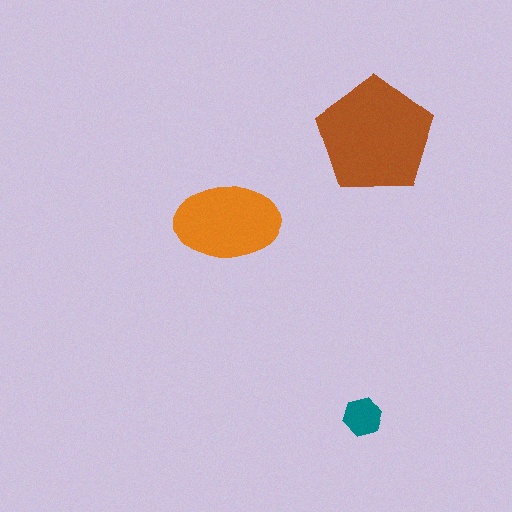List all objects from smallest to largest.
The teal hexagon, the orange ellipse, the brown pentagon.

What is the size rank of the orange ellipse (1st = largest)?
2nd.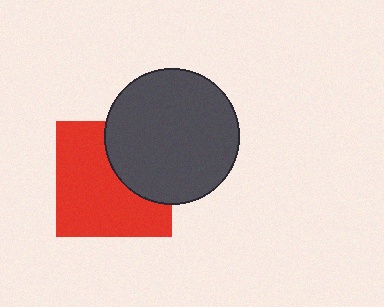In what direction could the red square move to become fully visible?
The red square could move left. That would shift it out from behind the dark gray circle entirely.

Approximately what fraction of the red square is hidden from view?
Roughly 35% of the red square is hidden behind the dark gray circle.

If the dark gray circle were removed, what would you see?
You would see the complete red square.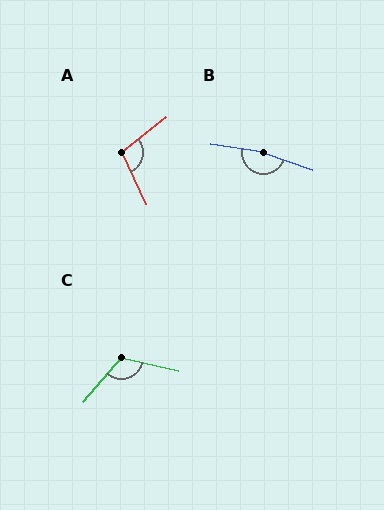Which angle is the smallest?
A, at approximately 104 degrees.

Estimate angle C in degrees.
Approximately 117 degrees.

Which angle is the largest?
B, at approximately 169 degrees.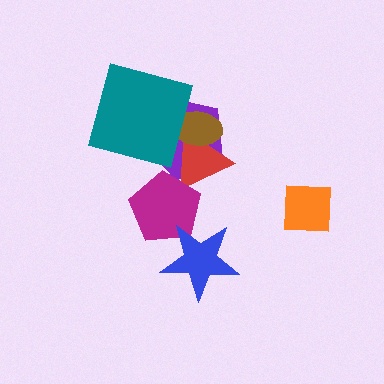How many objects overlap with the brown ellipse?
3 objects overlap with the brown ellipse.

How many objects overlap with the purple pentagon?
4 objects overlap with the purple pentagon.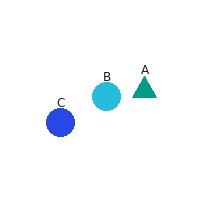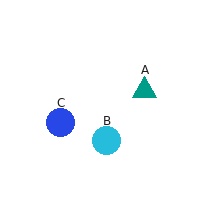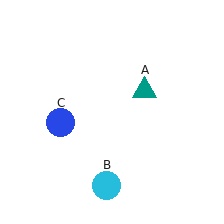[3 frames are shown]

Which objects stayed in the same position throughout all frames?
Teal triangle (object A) and blue circle (object C) remained stationary.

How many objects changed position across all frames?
1 object changed position: cyan circle (object B).